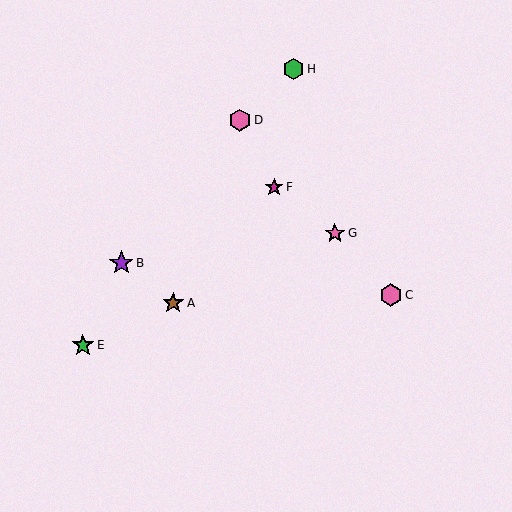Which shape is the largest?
The purple star (labeled B) is the largest.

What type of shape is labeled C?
Shape C is a pink hexagon.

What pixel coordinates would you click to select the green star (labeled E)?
Click at (83, 345) to select the green star E.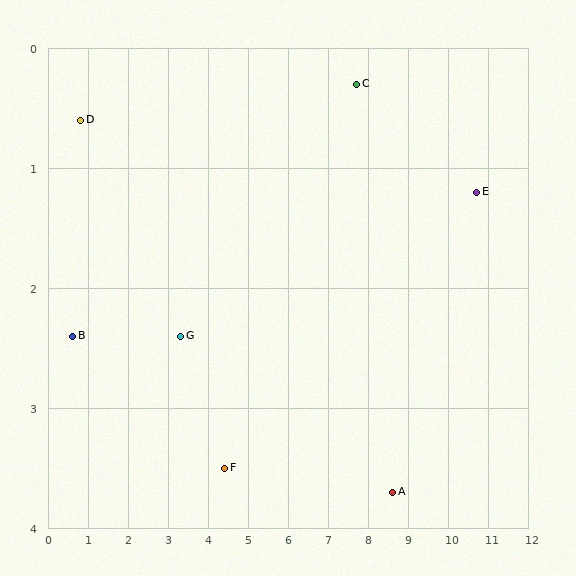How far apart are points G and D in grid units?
Points G and D are about 3.1 grid units apart.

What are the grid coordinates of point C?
Point C is at approximately (7.7, 0.3).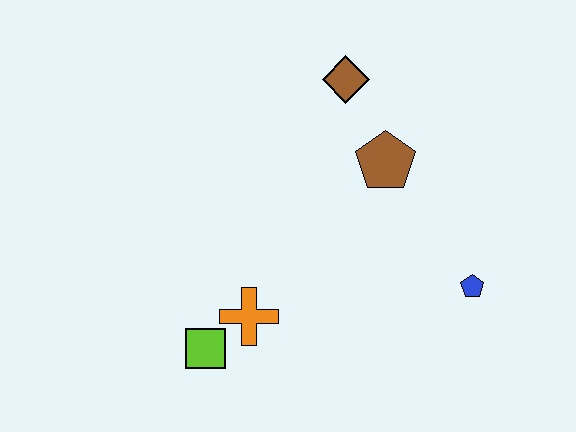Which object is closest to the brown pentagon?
The brown diamond is closest to the brown pentagon.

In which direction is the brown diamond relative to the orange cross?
The brown diamond is above the orange cross.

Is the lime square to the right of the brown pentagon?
No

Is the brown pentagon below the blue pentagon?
No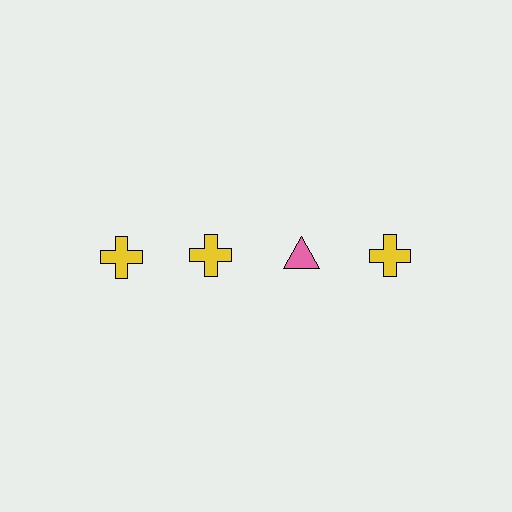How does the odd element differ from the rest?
It differs in both color (pink instead of yellow) and shape (triangle instead of cross).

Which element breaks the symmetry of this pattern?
The pink triangle in the top row, center column breaks the symmetry. All other shapes are yellow crosses.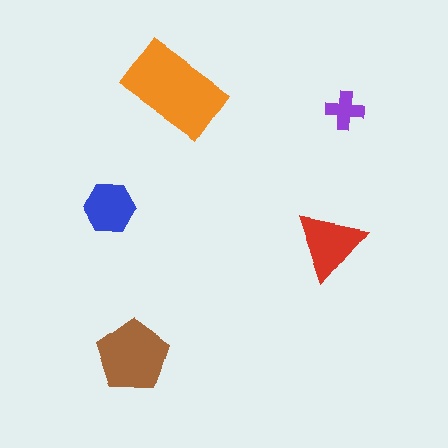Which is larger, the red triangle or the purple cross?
The red triangle.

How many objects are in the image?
There are 5 objects in the image.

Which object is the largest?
The orange rectangle.